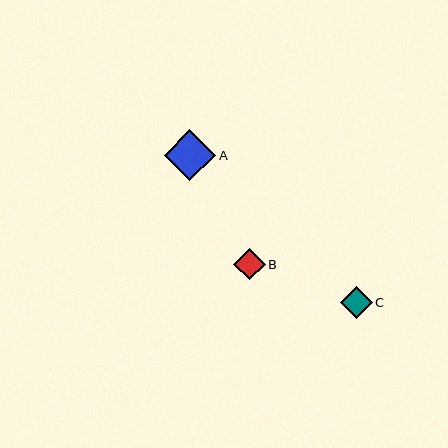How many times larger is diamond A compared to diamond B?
Diamond A is approximately 1.6 times the size of diamond B.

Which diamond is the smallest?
Diamond B is the smallest with a size of approximately 31 pixels.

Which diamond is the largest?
Diamond A is the largest with a size of approximately 51 pixels.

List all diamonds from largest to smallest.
From largest to smallest: A, C, B.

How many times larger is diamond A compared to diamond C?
Diamond A is approximately 1.6 times the size of diamond C.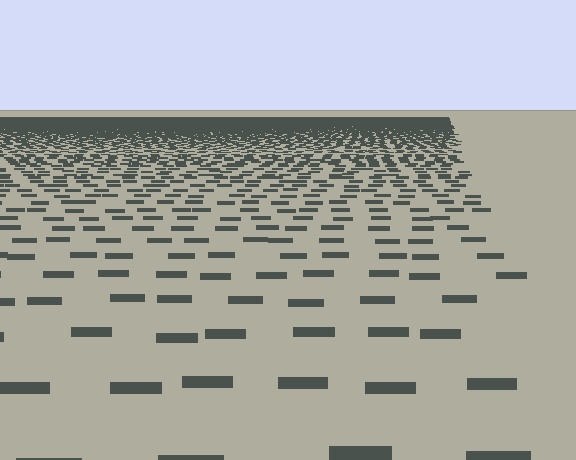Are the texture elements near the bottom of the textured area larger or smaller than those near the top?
Larger. Near the bottom, elements are closer to the viewer and appear at a bigger on-screen size.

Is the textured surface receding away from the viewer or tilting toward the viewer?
The surface is receding away from the viewer. Texture elements get smaller and denser toward the top.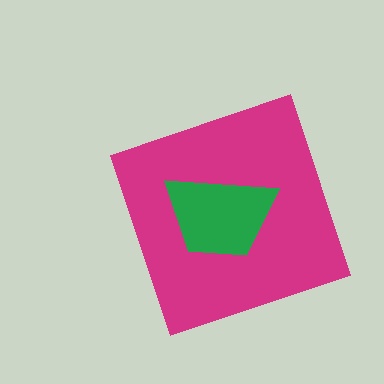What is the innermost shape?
The green trapezoid.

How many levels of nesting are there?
2.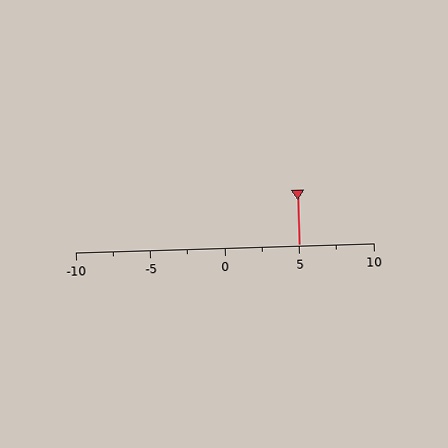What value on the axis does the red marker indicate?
The marker indicates approximately 5.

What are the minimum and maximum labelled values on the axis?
The axis runs from -10 to 10.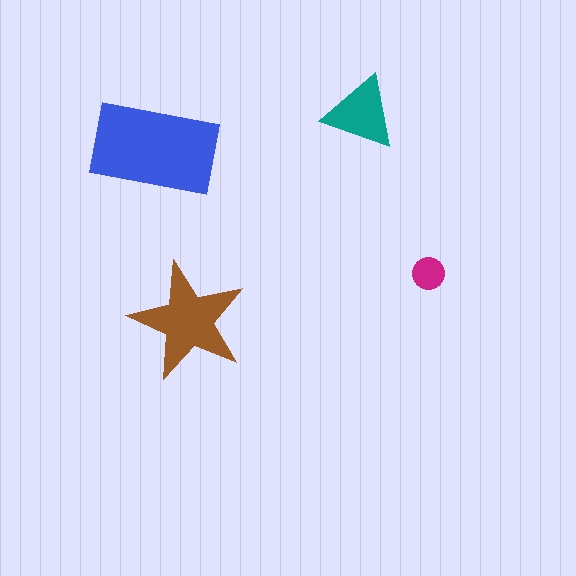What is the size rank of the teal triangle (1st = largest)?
3rd.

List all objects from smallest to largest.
The magenta circle, the teal triangle, the brown star, the blue rectangle.